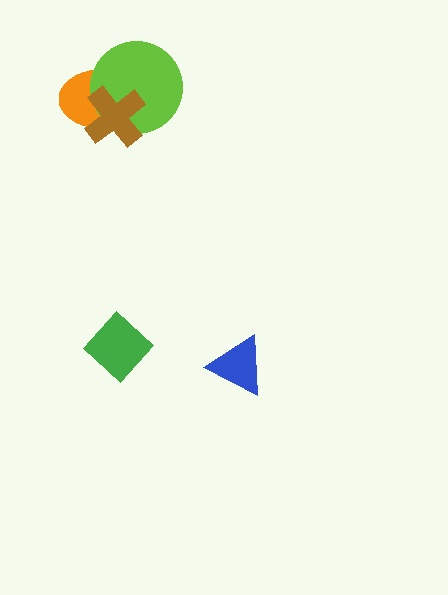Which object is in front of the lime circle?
The brown cross is in front of the lime circle.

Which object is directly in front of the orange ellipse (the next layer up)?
The lime circle is directly in front of the orange ellipse.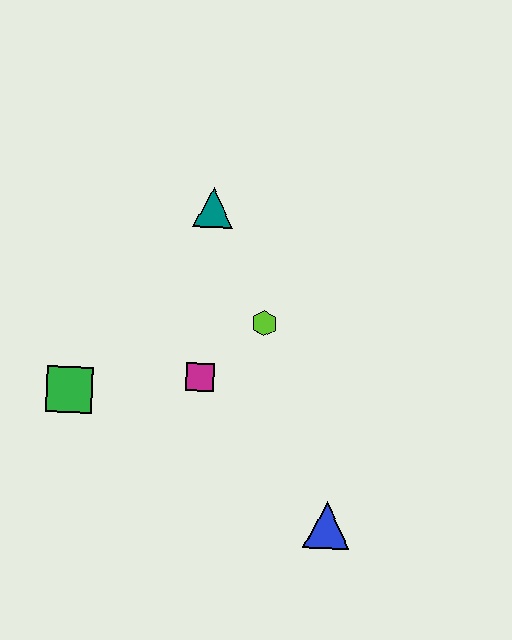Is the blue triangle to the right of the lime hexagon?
Yes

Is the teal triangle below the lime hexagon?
No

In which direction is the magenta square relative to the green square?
The magenta square is to the right of the green square.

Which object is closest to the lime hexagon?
The magenta square is closest to the lime hexagon.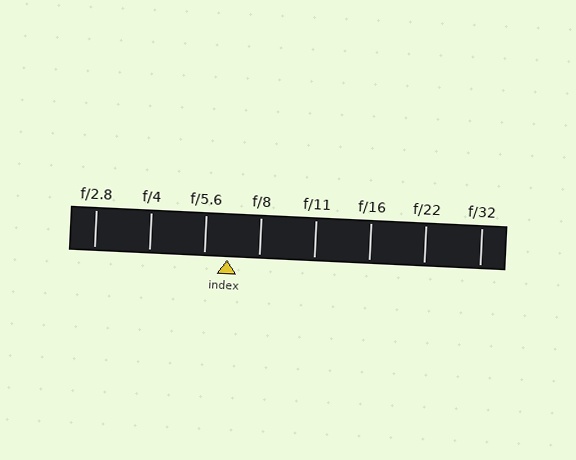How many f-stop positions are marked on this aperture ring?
There are 8 f-stop positions marked.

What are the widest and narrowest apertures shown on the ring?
The widest aperture shown is f/2.8 and the narrowest is f/32.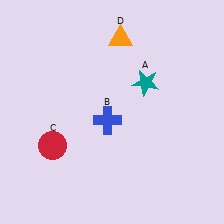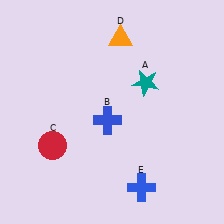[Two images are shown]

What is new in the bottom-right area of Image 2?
A blue cross (E) was added in the bottom-right area of Image 2.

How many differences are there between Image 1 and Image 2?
There is 1 difference between the two images.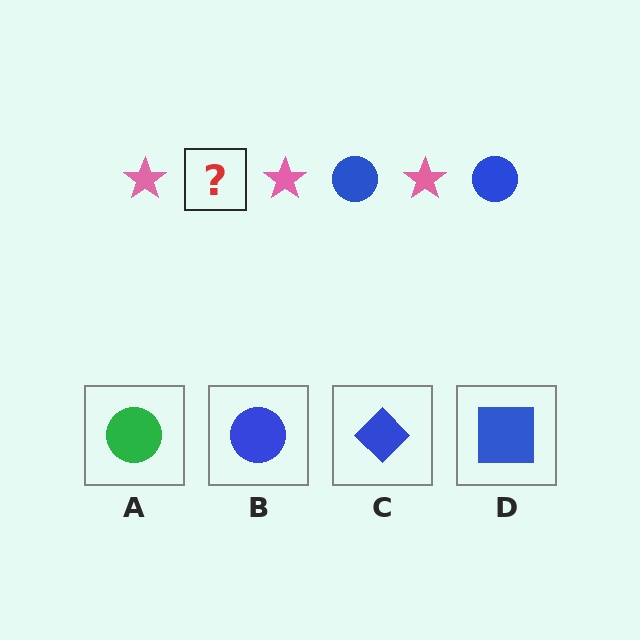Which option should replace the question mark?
Option B.